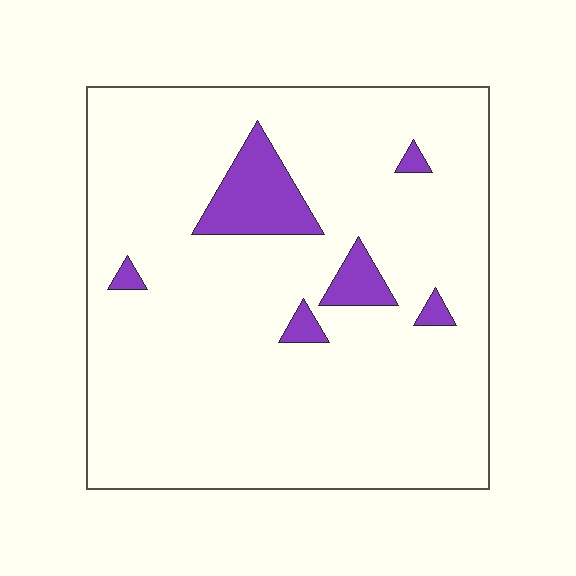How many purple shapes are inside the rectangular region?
6.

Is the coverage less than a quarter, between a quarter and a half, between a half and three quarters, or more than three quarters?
Less than a quarter.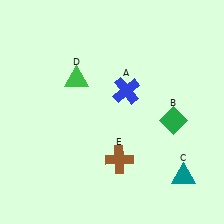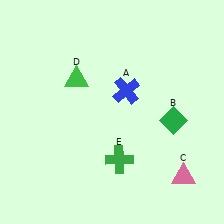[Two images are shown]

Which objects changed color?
C changed from teal to pink. E changed from brown to green.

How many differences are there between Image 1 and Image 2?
There are 2 differences between the two images.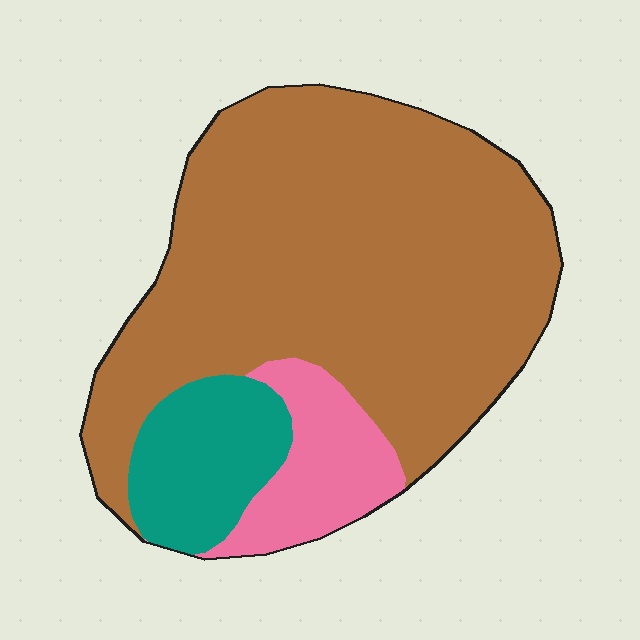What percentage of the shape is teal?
Teal takes up about one eighth (1/8) of the shape.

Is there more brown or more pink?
Brown.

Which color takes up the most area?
Brown, at roughly 75%.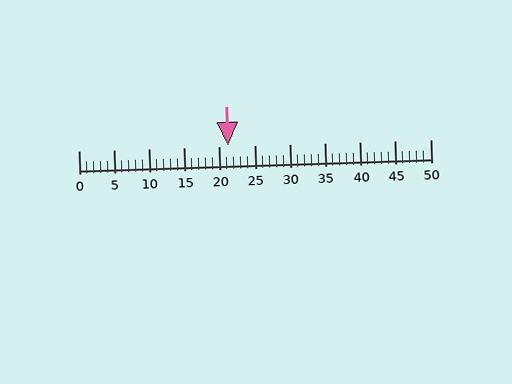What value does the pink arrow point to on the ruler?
The pink arrow points to approximately 21.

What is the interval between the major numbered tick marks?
The major tick marks are spaced 5 units apart.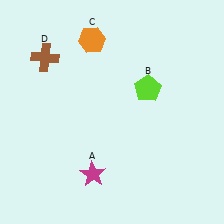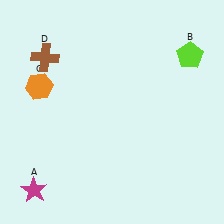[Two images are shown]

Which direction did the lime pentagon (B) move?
The lime pentagon (B) moved right.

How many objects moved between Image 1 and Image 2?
3 objects moved between the two images.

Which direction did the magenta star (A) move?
The magenta star (A) moved left.